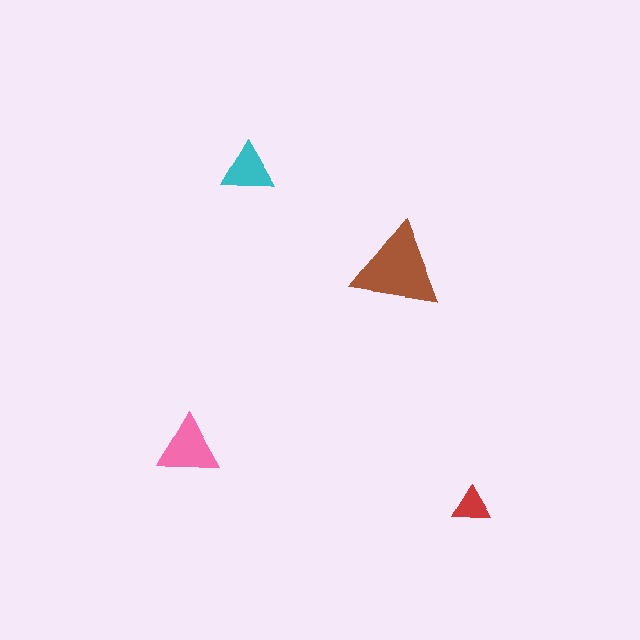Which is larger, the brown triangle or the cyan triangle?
The brown one.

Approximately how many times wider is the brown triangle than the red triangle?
About 2.5 times wider.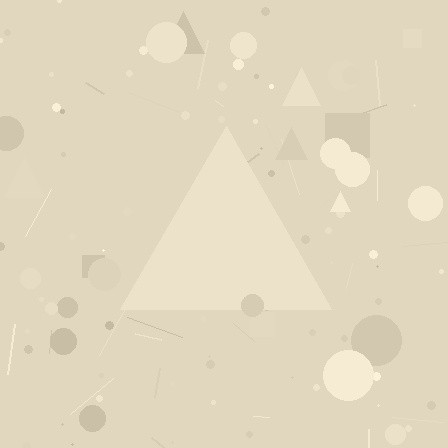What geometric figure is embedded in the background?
A triangle is embedded in the background.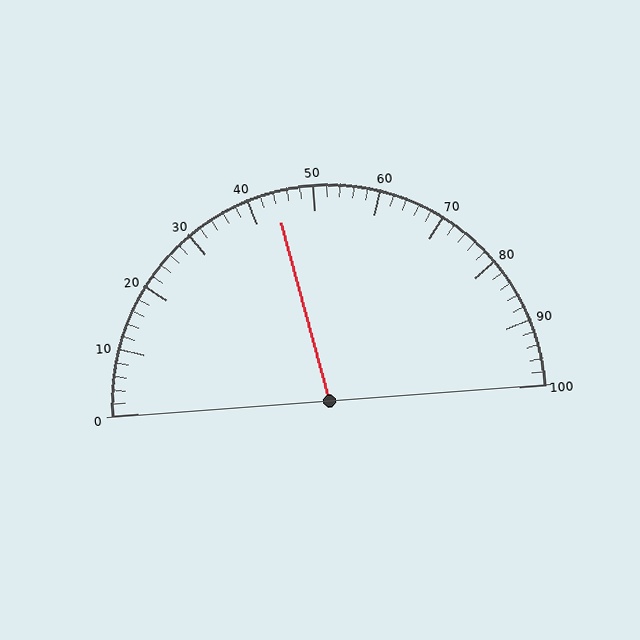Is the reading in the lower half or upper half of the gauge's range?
The reading is in the lower half of the range (0 to 100).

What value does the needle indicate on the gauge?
The needle indicates approximately 44.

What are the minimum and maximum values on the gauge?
The gauge ranges from 0 to 100.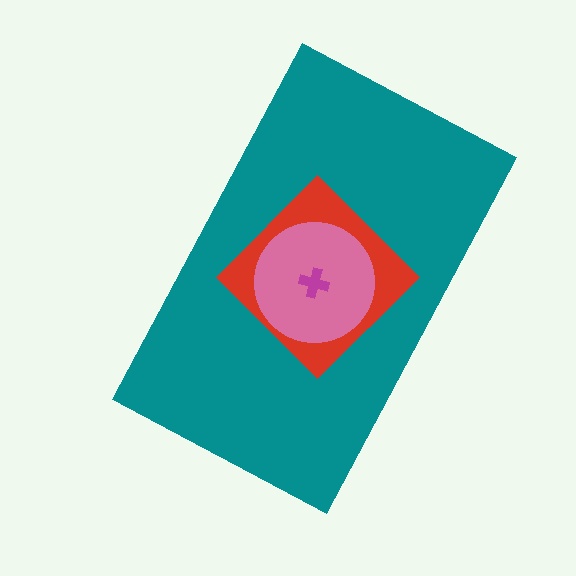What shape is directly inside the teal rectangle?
The red diamond.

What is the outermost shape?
The teal rectangle.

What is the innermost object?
The magenta cross.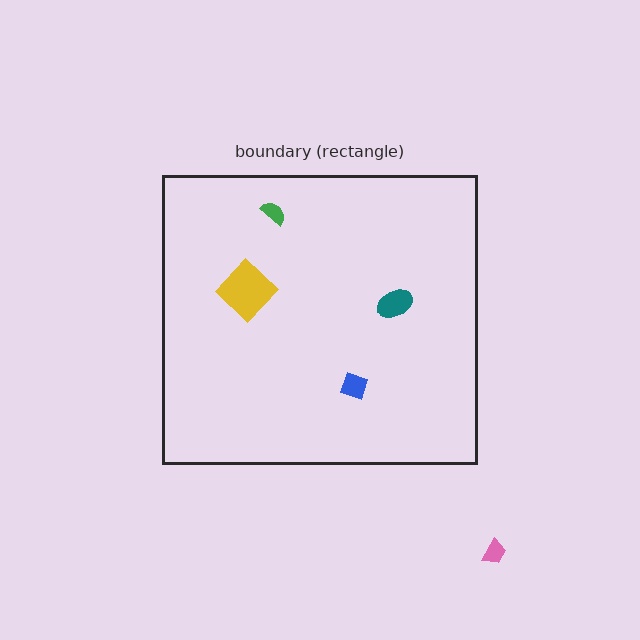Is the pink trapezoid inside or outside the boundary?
Outside.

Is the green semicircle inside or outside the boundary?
Inside.